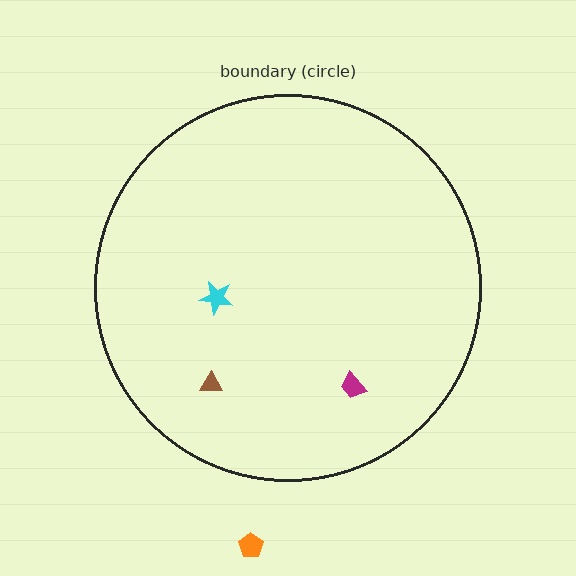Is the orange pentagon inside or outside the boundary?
Outside.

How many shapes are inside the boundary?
3 inside, 1 outside.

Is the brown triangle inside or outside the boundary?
Inside.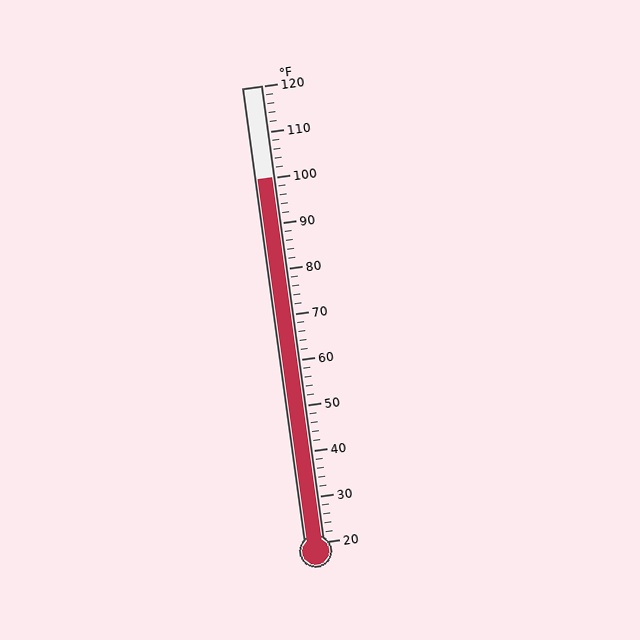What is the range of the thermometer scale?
The thermometer scale ranges from 20°F to 120°F.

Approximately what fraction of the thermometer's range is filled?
The thermometer is filled to approximately 80% of its range.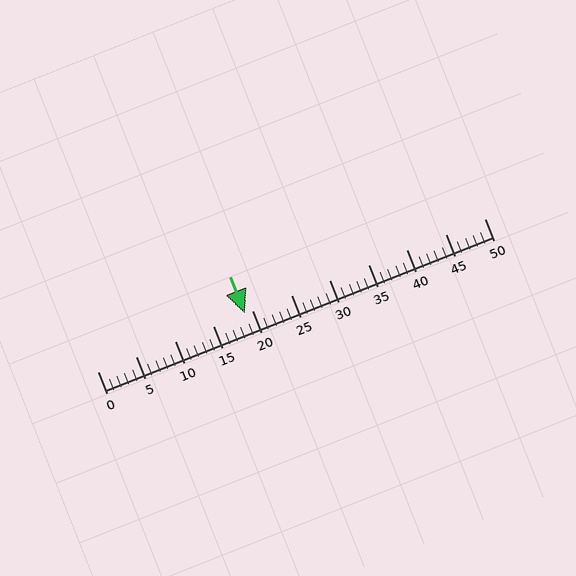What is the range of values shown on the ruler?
The ruler shows values from 0 to 50.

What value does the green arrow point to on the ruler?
The green arrow points to approximately 19.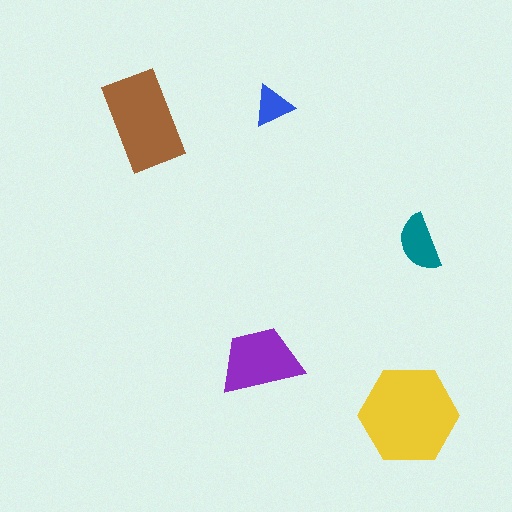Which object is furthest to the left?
The brown rectangle is leftmost.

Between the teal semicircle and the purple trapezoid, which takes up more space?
The purple trapezoid.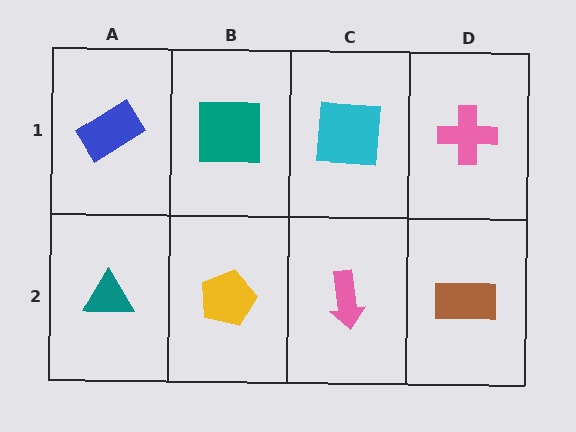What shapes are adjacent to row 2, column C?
A cyan square (row 1, column C), a yellow pentagon (row 2, column B), a brown rectangle (row 2, column D).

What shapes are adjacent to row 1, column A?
A teal triangle (row 2, column A), a teal square (row 1, column B).